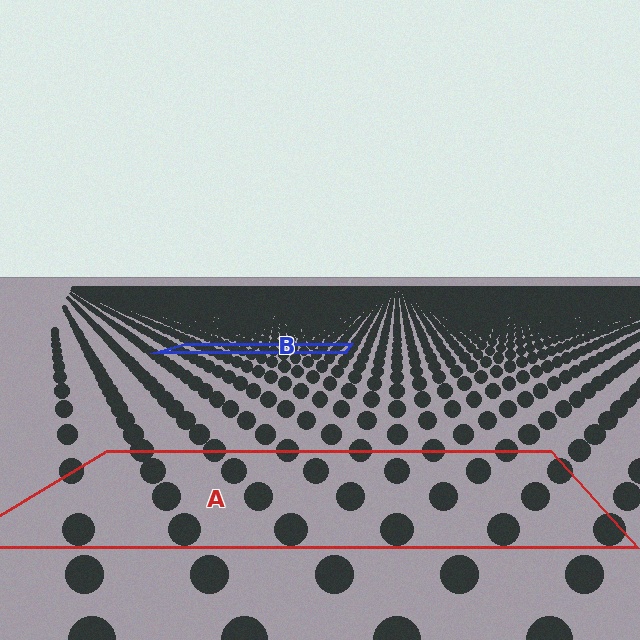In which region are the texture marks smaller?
The texture marks are smaller in region B, because it is farther away.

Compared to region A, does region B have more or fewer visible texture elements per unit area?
Region B has more texture elements per unit area — they are packed more densely because it is farther away.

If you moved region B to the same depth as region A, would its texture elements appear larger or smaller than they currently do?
They would appear larger. At a closer depth, the same texture elements are projected at a bigger on-screen size.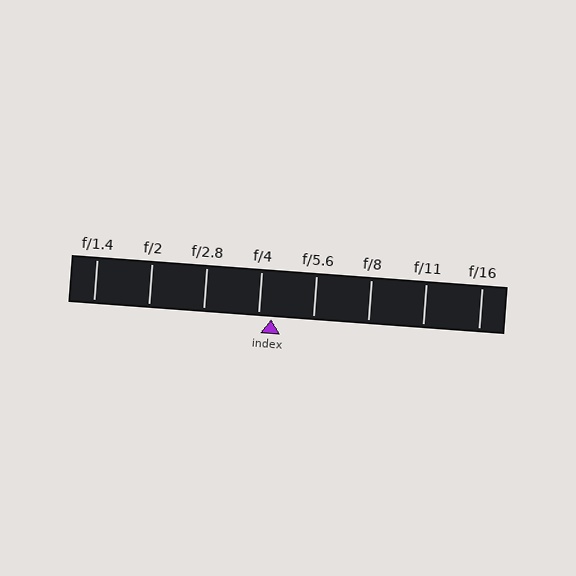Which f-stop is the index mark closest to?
The index mark is closest to f/4.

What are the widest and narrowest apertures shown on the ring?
The widest aperture shown is f/1.4 and the narrowest is f/16.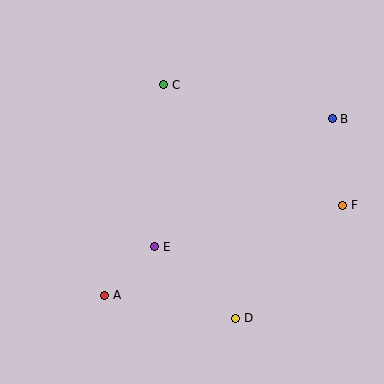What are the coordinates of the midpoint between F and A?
The midpoint between F and A is at (224, 250).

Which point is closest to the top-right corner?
Point B is closest to the top-right corner.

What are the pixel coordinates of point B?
Point B is at (332, 119).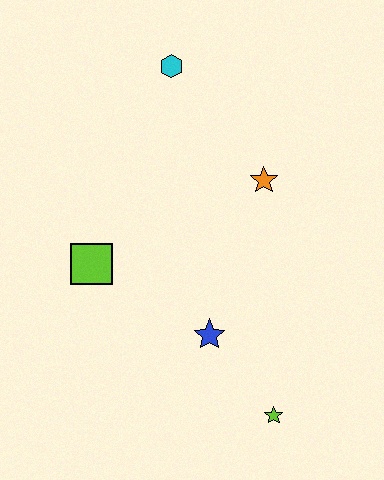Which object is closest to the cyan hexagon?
The orange star is closest to the cyan hexagon.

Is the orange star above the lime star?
Yes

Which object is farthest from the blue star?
The cyan hexagon is farthest from the blue star.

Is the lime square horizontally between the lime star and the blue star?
No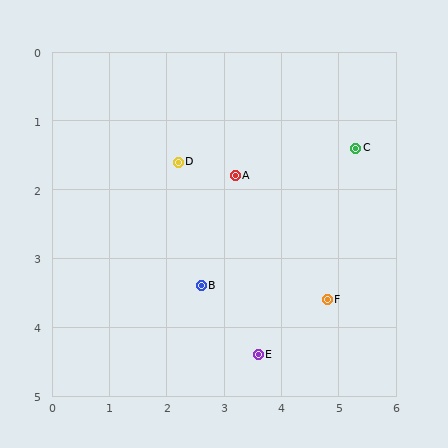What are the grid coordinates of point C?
Point C is at approximately (5.3, 1.4).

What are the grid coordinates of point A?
Point A is at approximately (3.2, 1.8).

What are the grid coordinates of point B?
Point B is at approximately (2.6, 3.4).